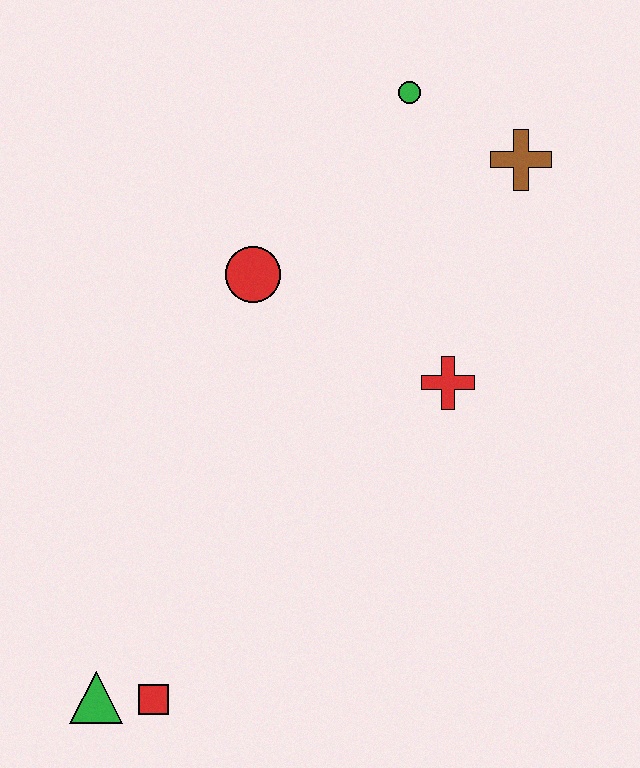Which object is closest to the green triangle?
The red square is closest to the green triangle.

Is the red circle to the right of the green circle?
No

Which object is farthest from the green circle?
The green triangle is farthest from the green circle.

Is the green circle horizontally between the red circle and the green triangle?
No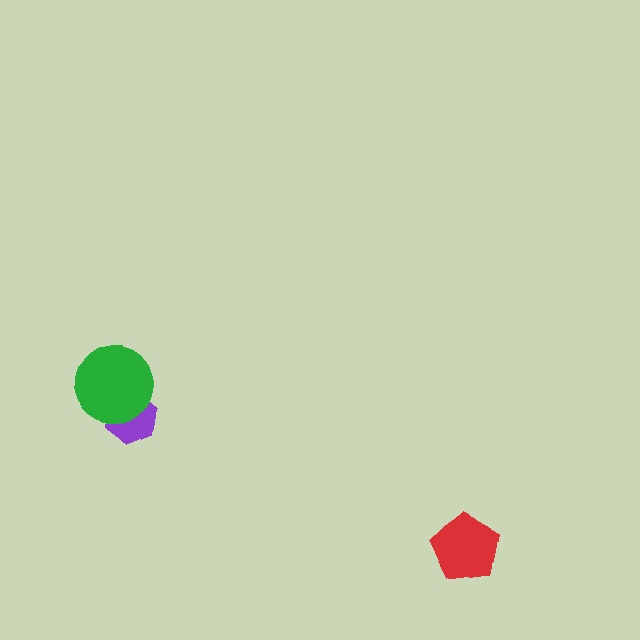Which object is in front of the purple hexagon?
The green circle is in front of the purple hexagon.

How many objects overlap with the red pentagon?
0 objects overlap with the red pentagon.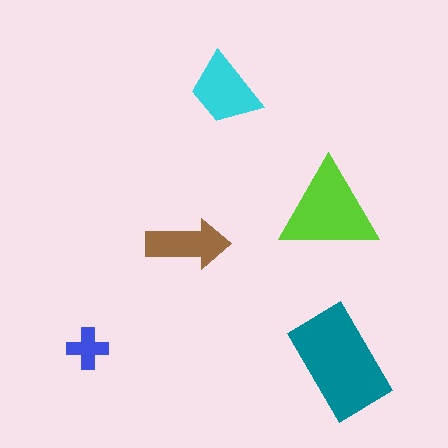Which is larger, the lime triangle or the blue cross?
The lime triangle.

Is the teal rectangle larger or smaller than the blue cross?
Larger.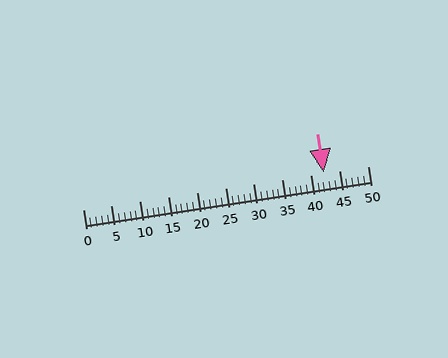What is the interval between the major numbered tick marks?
The major tick marks are spaced 5 units apart.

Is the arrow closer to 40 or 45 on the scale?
The arrow is closer to 40.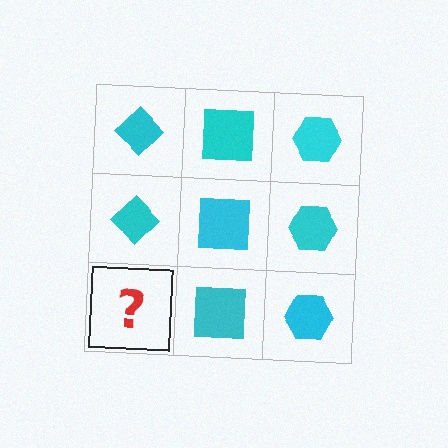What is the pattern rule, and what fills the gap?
The rule is that each column has a consistent shape. The gap should be filled with a cyan diamond.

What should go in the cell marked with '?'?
The missing cell should contain a cyan diamond.